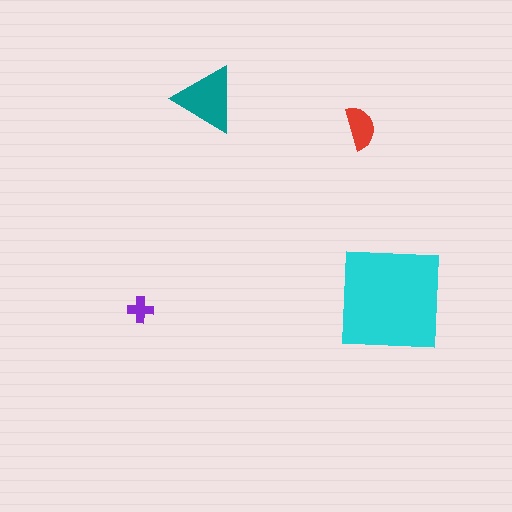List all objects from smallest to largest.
The purple cross, the red semicircle, the teal triangle, the cyan square.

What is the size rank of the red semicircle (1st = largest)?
3rd.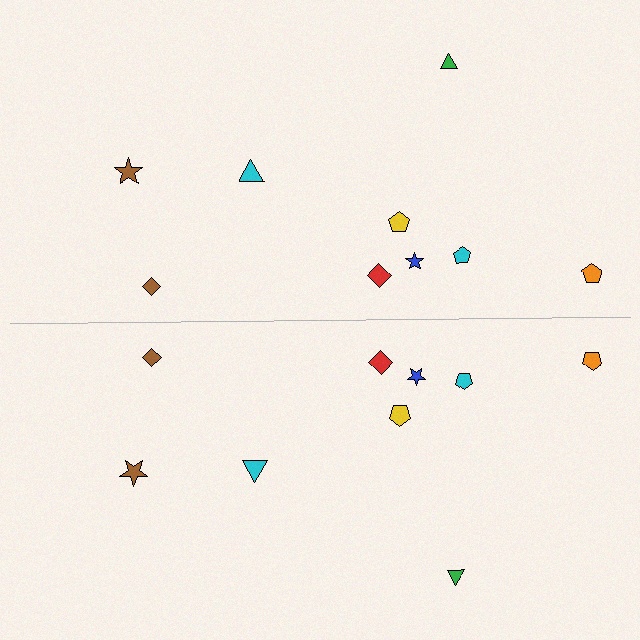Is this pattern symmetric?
Yes, this pattern has bilateral (reflection) symmetry.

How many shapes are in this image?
There are 18 shapes in this image.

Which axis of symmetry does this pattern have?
The pattern has a horizontal axis of symmetry running through the center of the image.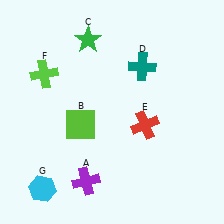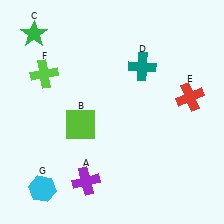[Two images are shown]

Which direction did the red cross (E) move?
The red cross (E) moved right.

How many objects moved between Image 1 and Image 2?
2 objects moved between the two images.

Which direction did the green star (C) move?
The green star (C) moved left.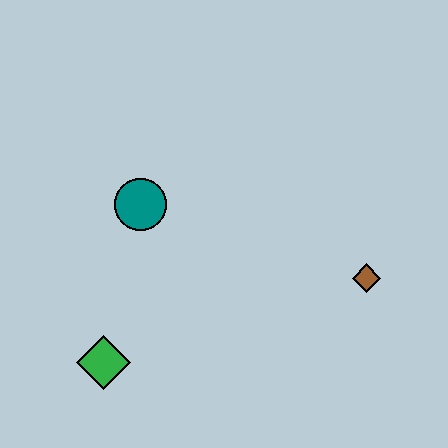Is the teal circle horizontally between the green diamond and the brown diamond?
Yes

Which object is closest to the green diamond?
The teal circle is closest to the green diamond.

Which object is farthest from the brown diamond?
The green diamond is farthest from the brown diamond.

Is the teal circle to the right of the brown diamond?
No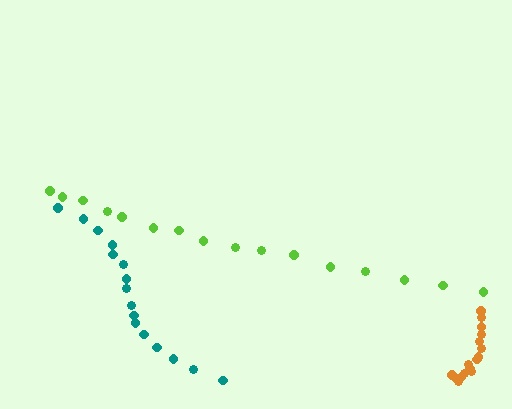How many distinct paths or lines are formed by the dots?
There are 3 distinct paths.